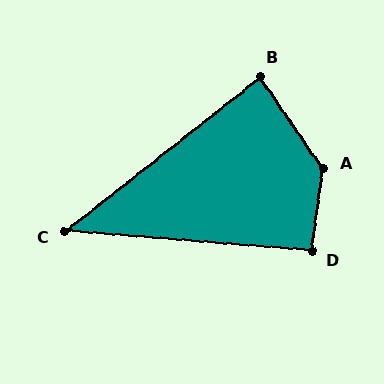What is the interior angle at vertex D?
Approximately 94 degrees (approximately right).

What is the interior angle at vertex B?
Approximately 86 degrees (approximately right).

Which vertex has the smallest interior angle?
C, at approximately 43 degrees.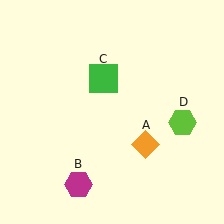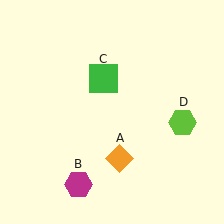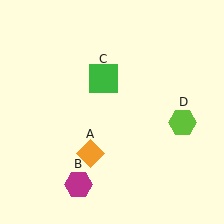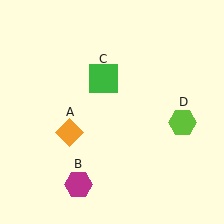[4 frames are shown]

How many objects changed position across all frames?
1 object changed position: orange diamond (object A).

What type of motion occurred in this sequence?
The orange diamond (object A) rotated clockwise around the center of the scene.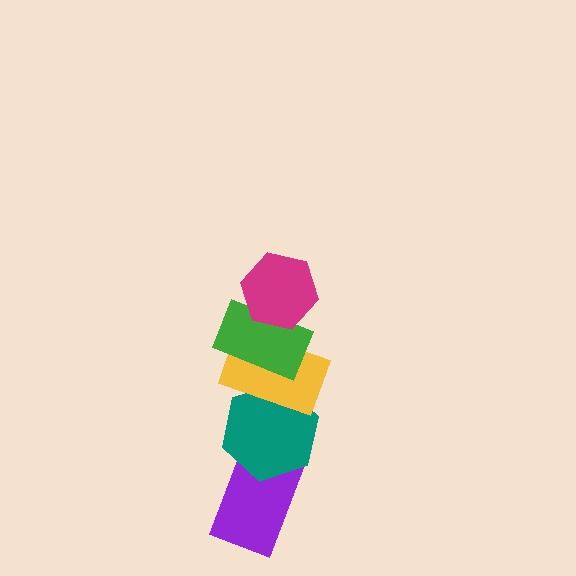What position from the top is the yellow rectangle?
The yellow rectangle is 3rd from the top.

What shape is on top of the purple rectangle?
The teal hexagon is on top of the purple rectangle.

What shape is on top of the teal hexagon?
The yellow rectangle is on top of the teal hexagon.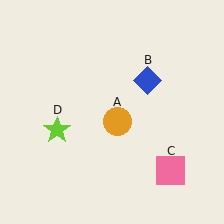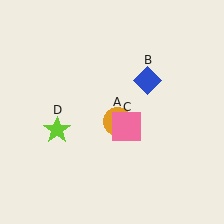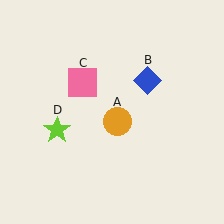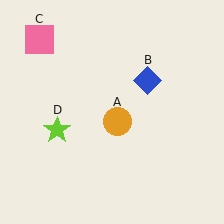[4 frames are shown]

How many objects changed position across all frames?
1 object changed position: pink square (object C).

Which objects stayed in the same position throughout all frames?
Orange circle (object A) and blue diamond (object B) and lime star (object D) remained stationary.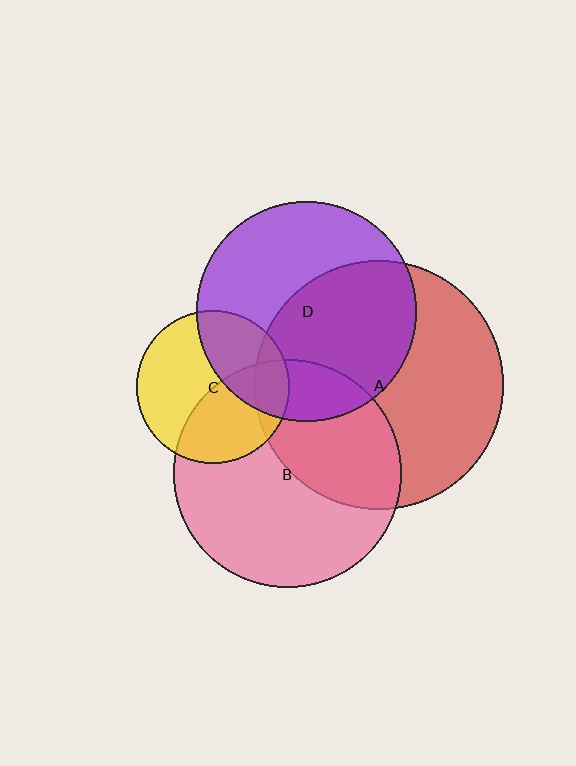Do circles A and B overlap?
Yes.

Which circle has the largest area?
Circle A (red).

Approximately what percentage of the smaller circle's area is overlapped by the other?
Approximately 40%.